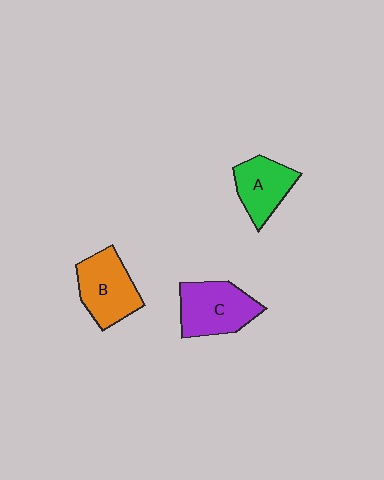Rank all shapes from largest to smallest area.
From largest to smallest: C (purple), B (orange), A (green).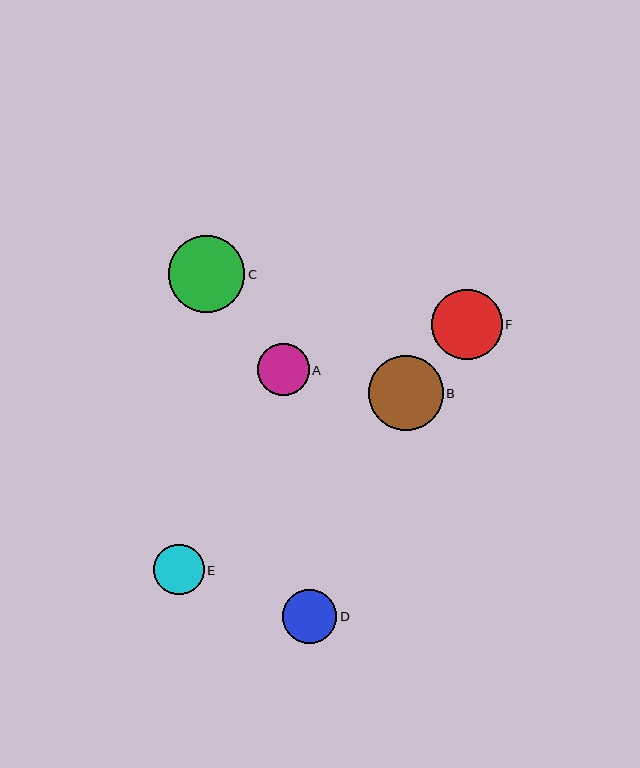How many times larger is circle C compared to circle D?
Circle C is approximately 1.4 times the size of circle D.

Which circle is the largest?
Circle C is the largest with a size of approximately 77 pixels.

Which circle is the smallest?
Circle E is the smallest with a size of approximately 50 pixels.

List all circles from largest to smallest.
From largest to smallest: C, B, F, D, A, E.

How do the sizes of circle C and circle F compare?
Circle C and circle F are approximately the same size.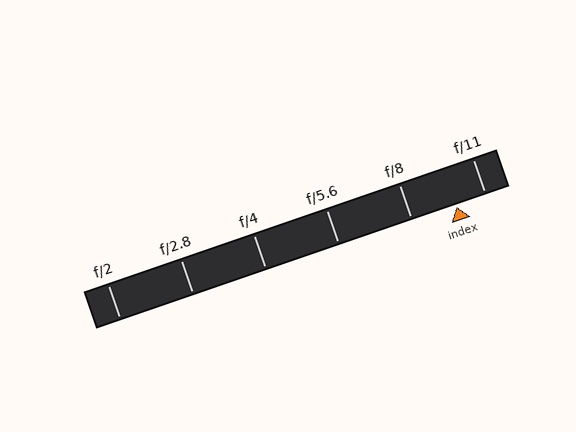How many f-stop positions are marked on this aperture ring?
There are 6 f-stop positions marked.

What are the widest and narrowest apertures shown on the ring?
The widest aperture shown is f/2 and the narrowest is f/11.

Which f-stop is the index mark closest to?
The index mark is closest to f/11.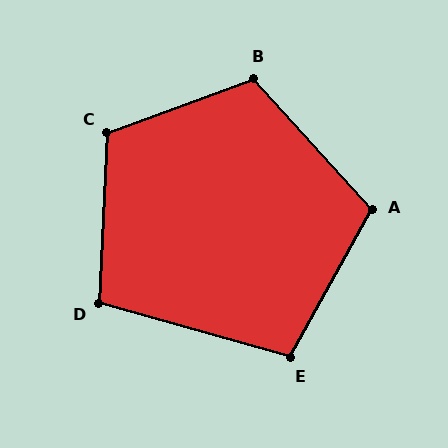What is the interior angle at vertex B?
Approximately 112 degrees (obtuse).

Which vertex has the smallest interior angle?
D, at approximately 103 degrees.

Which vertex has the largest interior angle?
C, at approximately 113 degrees.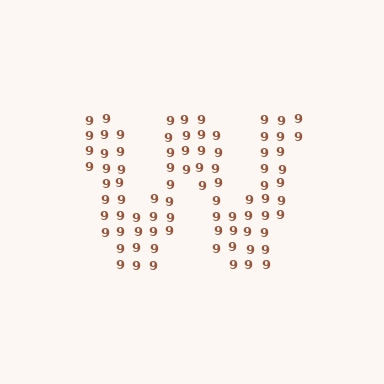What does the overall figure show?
The overall figure shows the letter W.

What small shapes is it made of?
It is made of small digit 9's.